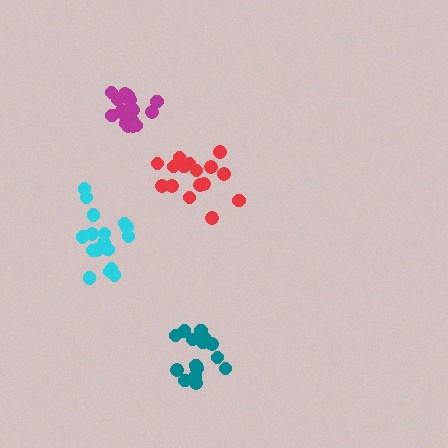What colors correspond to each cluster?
The clusters are colored: teal, cyan, magenta, red.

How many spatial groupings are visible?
There are 4 spatial groupings.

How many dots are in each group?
Group 1: 16 dots, Group 2: 18 dots, Group 3: 16 dots, Group 4: 16 dots (66 total).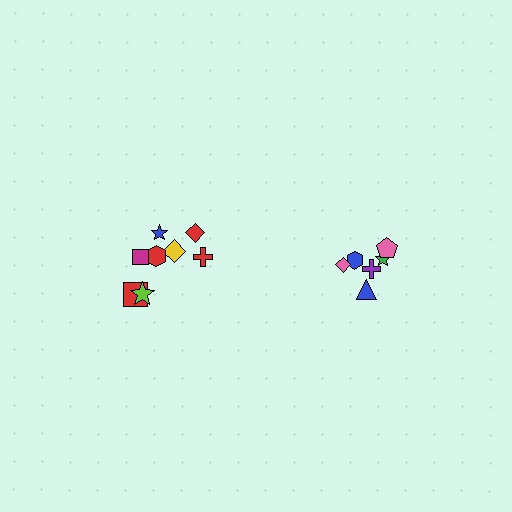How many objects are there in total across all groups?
There are 14 objects.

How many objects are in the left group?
There are 8 objects.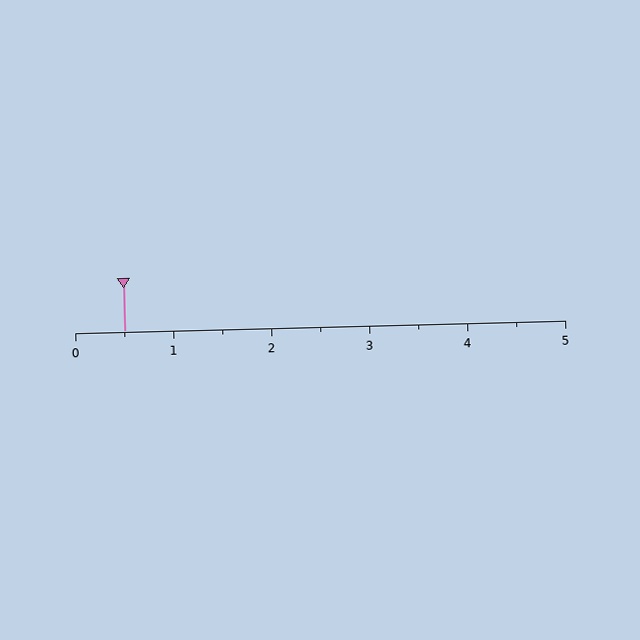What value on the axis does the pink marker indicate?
The marker indicates approximately 0.5.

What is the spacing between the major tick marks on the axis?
The major ticks are spaced 1 apart.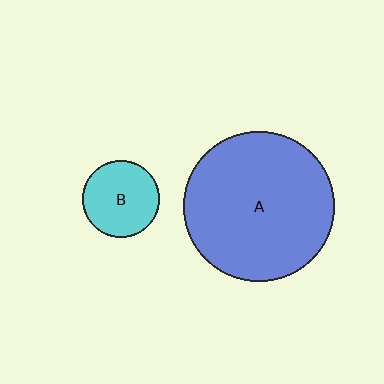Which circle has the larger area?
Circle A (blue).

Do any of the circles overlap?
No, none of the circles overlap.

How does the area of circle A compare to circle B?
Approximately 3.8 times.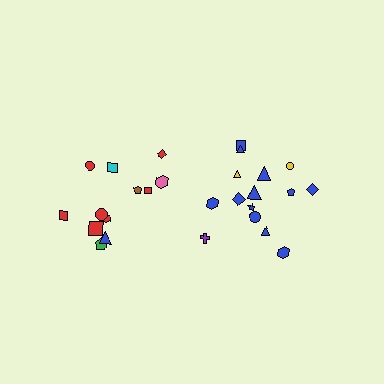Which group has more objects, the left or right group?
The right group.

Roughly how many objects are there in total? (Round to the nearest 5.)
Roughly 25 objects in total.